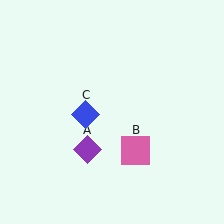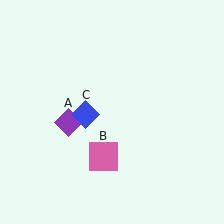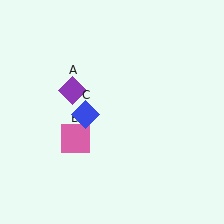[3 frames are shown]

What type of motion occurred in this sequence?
The purple diamond (object A), pink square (object B) rotated clockwise around the center of the scene.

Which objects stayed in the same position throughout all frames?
Blue diamond (object C) remained stationary.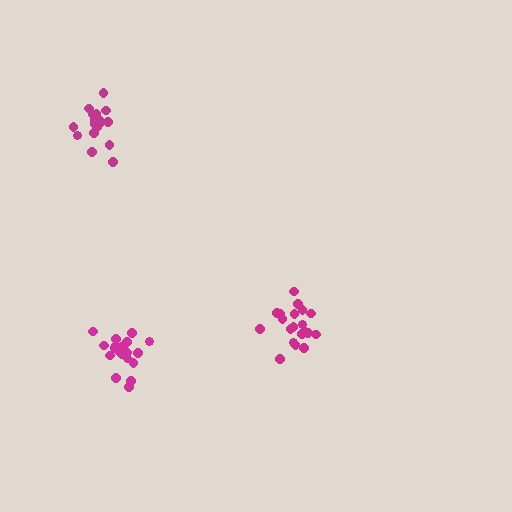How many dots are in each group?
Group 1: 20 dots, Group 2: 19 dots, Group 3: 20 dots (59 total).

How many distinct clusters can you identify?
There are 3 distinct clusters.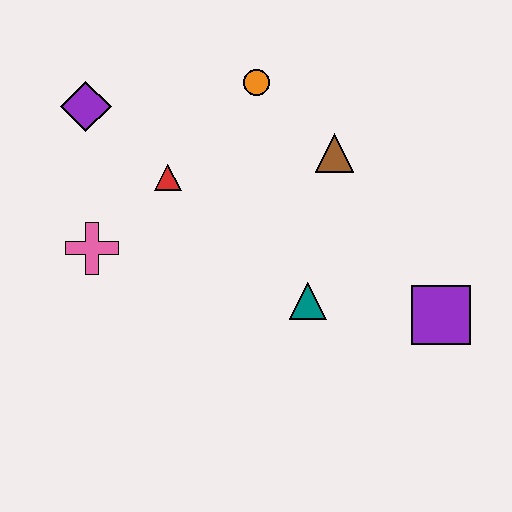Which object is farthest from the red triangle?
The purple square is farthest from the red triangle.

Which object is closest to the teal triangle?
The purple square is closest to the teal triangle.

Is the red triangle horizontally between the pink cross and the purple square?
Yes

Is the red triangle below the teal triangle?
No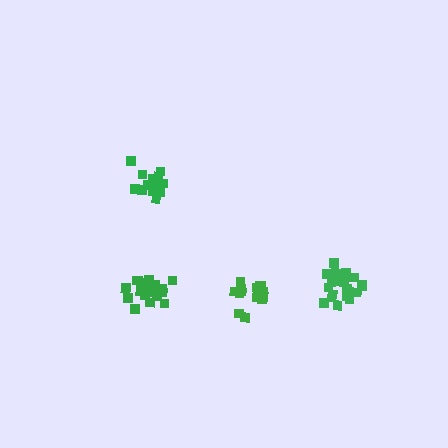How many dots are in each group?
Group 1: 15 dots, Group 2: 20 dots, Group 3: 16 dots, Group 4: 19 dots (70 total).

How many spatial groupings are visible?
There are 4 spatial groupings.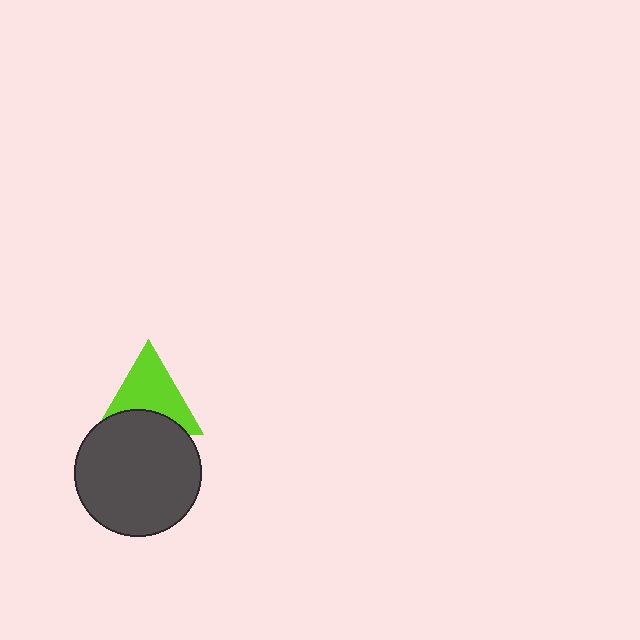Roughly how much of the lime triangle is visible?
Most of it is visible (roughly 66%).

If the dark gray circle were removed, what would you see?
You would see the complete lime triangle.